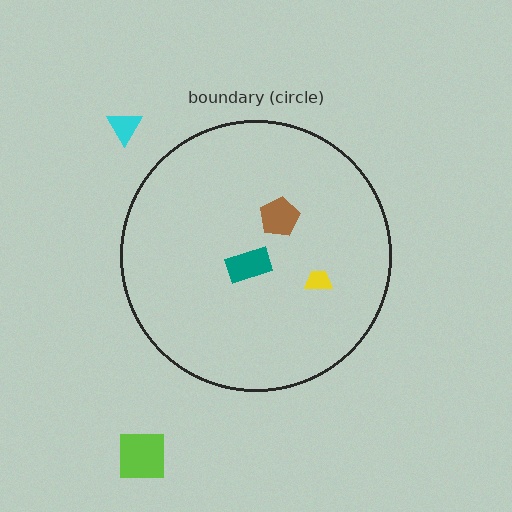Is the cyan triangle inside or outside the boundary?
Outside.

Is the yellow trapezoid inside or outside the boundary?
Inside.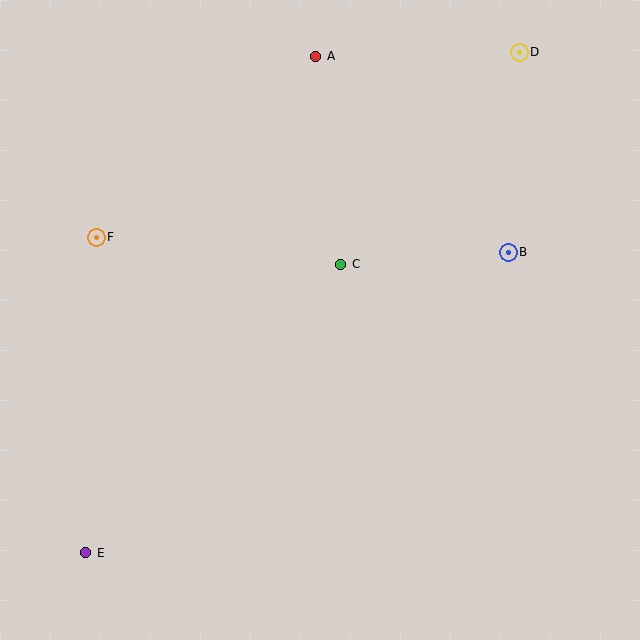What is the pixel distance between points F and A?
The distance between F and A is 285 pixels.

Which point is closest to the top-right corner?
Point D is closest to the top-right corner.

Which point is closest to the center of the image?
Point C at (341, 264) is closest to the center.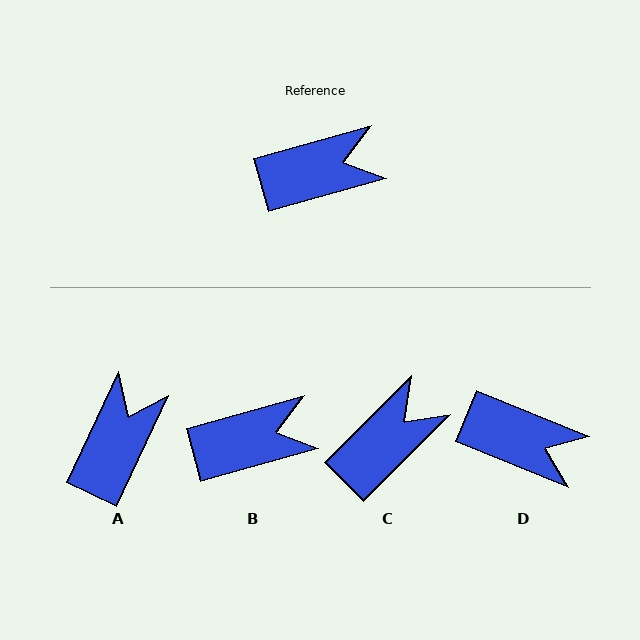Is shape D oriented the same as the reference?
No, it is off by about 38 degrees.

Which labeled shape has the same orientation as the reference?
B.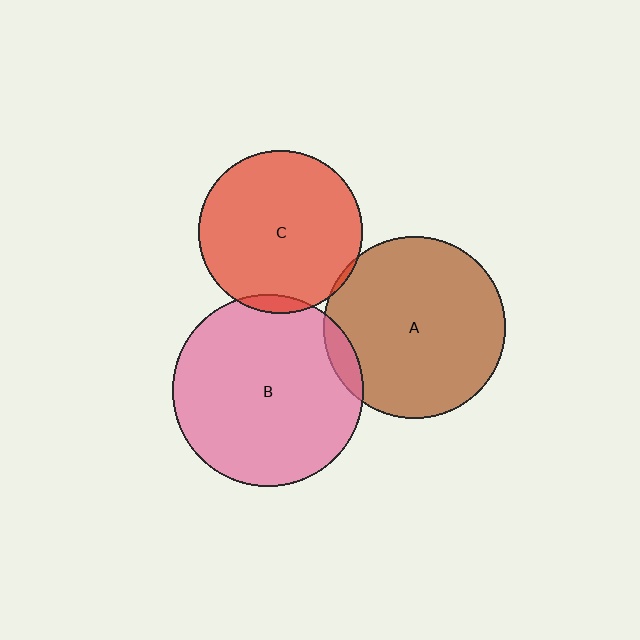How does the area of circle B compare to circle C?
Approximately 1.4 times.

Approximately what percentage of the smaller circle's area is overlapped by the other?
Approximately 5%.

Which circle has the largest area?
Circle B (pink).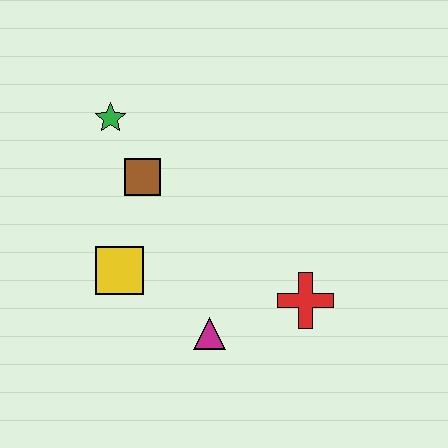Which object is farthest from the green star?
The red cross is farthest from the green star.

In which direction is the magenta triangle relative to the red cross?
The magenta triangle is to the left of the red cross.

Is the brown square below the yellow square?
No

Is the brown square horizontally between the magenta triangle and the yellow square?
Yes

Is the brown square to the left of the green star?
No